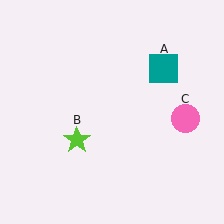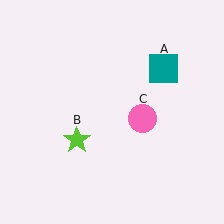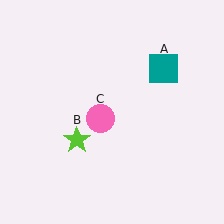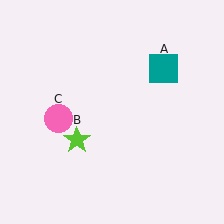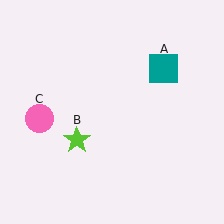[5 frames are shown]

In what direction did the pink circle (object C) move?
The pink circle (object C) moved left.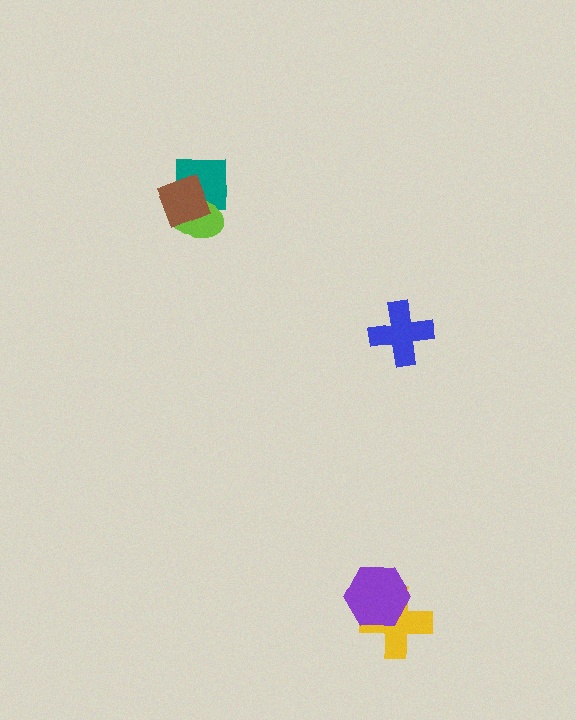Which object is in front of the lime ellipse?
The brown diamond is in front of the lime ellipse.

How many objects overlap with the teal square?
2 objects overlap with the teal square.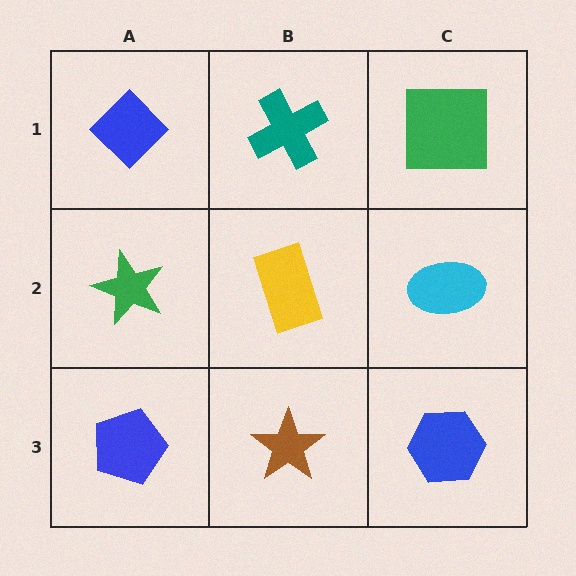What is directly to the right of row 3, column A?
A brown star.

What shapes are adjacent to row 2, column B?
A teal cross (row 1, column B), a brown star (row 3, column B), a green star (row 2, column A), a cyan ellipse (row 2, column C).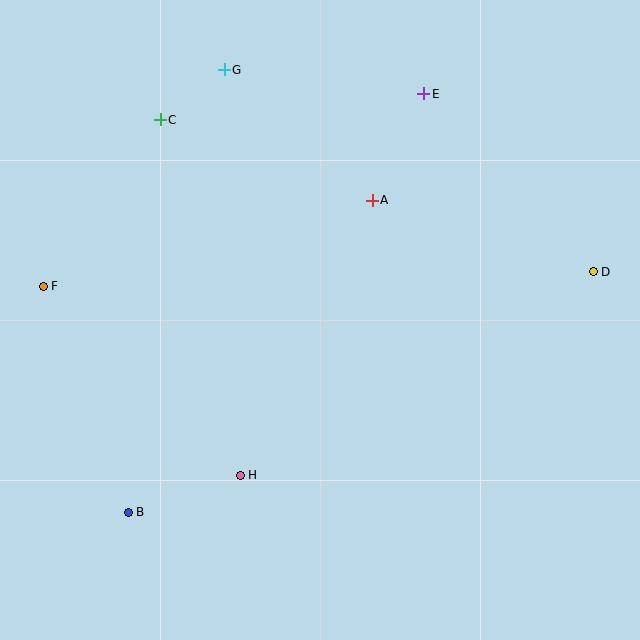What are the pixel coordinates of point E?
Point E is at (424, 94).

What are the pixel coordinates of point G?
Point G is at (224, 70).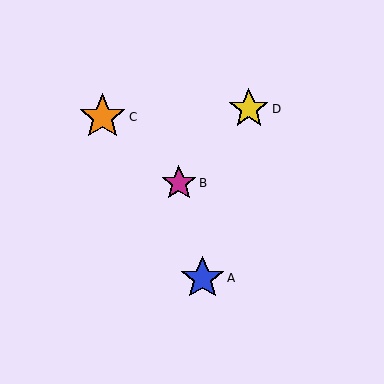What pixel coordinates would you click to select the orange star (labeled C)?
Click at (103, 117) to select the orange star C.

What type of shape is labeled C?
Shape C is an orange star.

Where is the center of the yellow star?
The center of the yellow star is at (249, 109).